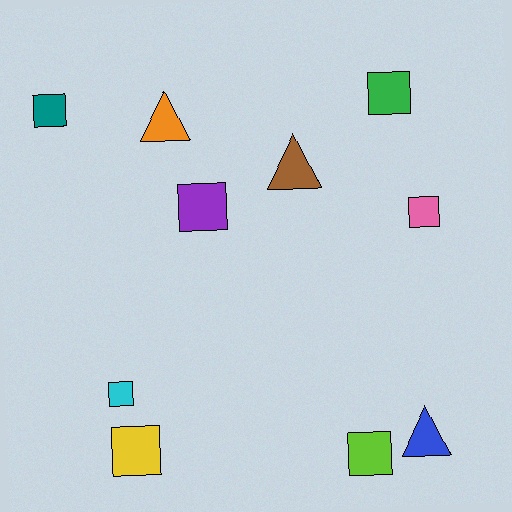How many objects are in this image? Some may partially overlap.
There are 10 objects.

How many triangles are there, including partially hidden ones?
There are 3 triangles.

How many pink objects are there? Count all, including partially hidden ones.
There is 1 pink object.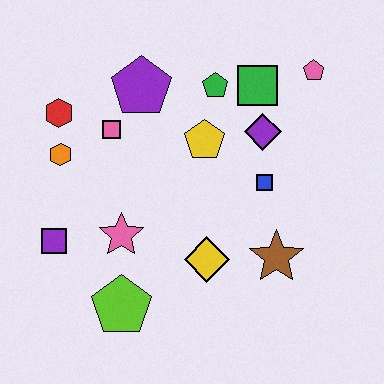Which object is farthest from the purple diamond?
The purple square is farthest from the purple diamond.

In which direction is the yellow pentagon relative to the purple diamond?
The yellow pentagon is to the left of the purple diamond.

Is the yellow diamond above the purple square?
No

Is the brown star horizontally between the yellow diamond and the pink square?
No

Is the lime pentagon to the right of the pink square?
Yes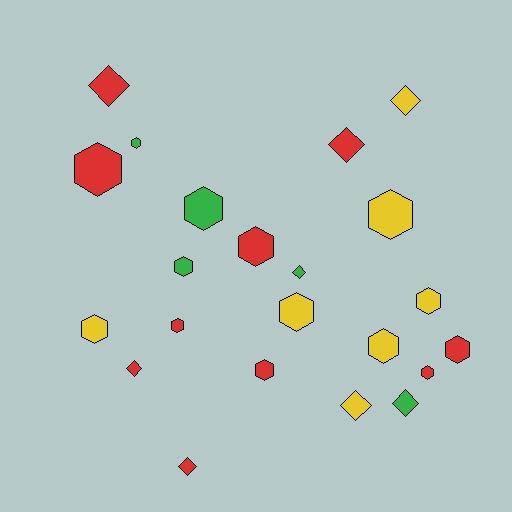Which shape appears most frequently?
Hexagon, with 14 objects.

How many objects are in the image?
There are 22 objects.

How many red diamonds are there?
There are 4 red diamonds.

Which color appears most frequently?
Red, with 10 objects.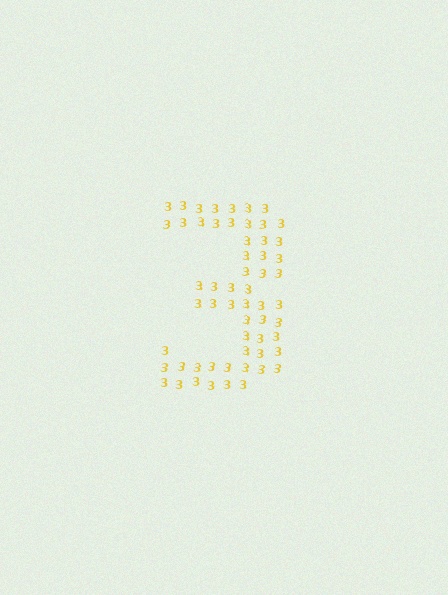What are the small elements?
The small elements are digit 3's.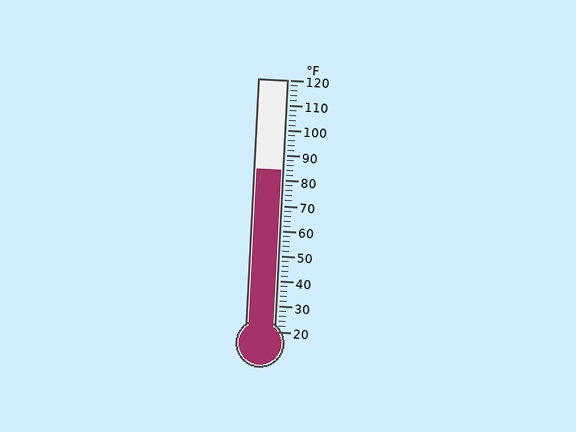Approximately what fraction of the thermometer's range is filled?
The thermometer is filled to approximately 65% of its range.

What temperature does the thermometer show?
The thermometer shows approximately 84°F.